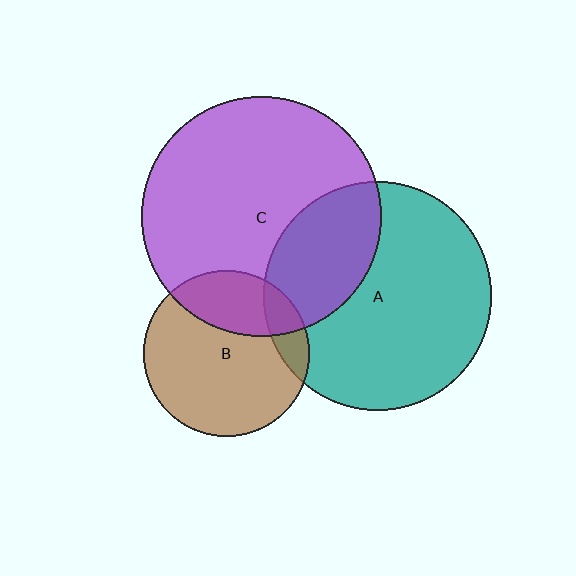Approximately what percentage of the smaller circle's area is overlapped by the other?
Approximately 30%.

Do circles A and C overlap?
Yes.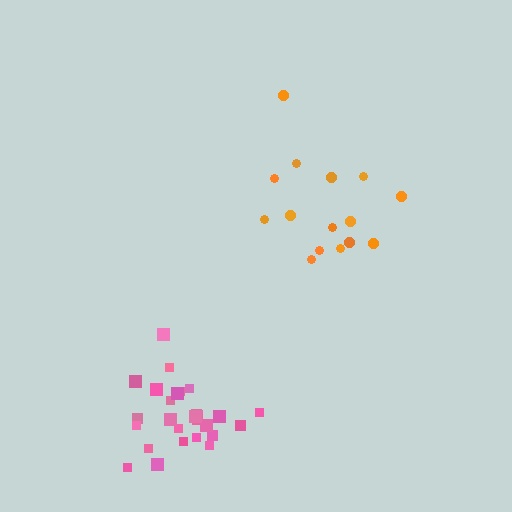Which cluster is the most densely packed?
Pink.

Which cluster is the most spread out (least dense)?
Orange.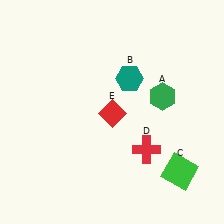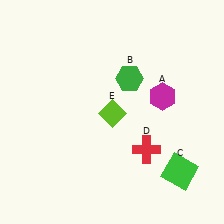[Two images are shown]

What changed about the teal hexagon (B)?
In Image 1, B is teal. In Image 2, it changed to green.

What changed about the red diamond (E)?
In Image 1, E is red. In Image 2, it changed to lime.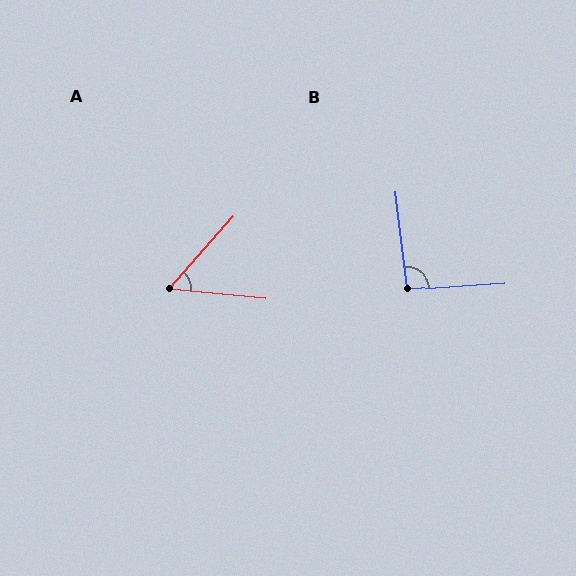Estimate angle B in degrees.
Approximately 93 degrees.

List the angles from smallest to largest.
A (54°), B (93°).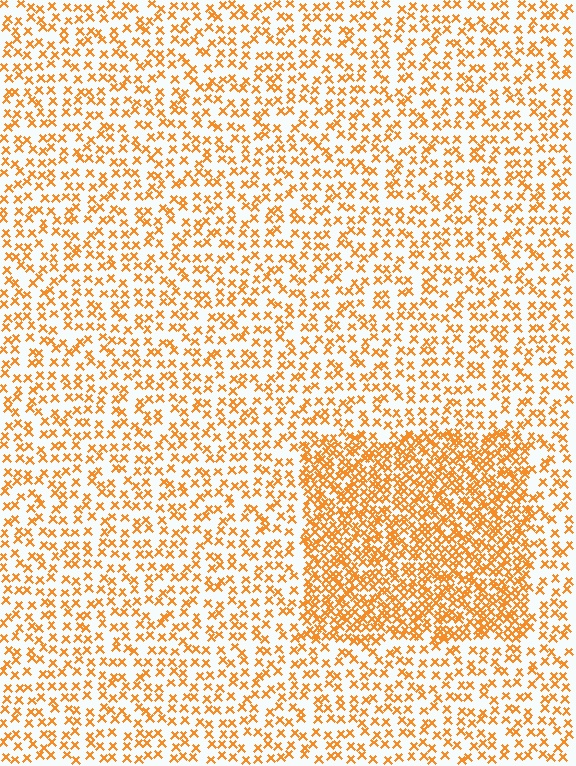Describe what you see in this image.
The image contains small orange elements arranged at two different densities. A rectangle-shaped region is visible where the elements are more densely packed than the surrounding area.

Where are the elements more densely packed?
The elements are more densely packed inside the rectangle boundary.